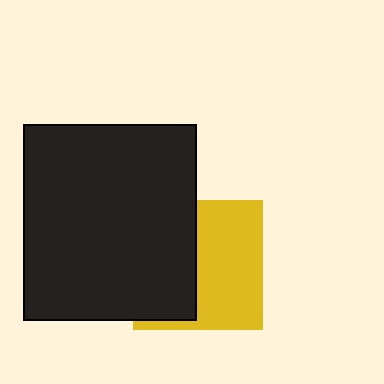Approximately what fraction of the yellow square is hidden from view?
Roughly 46% of the yellow square is hidden behind the black rectangle.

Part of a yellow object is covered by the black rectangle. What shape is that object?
It is a square.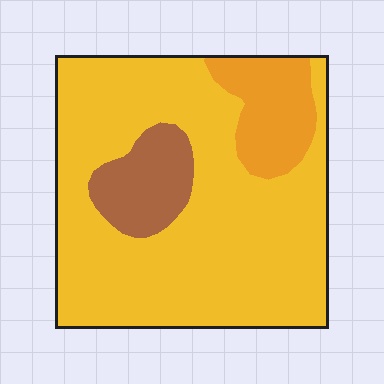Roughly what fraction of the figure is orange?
Orange covers 13% of the figure.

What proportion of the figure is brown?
Brown takes up less than a quarter of the figure.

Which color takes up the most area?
Yellow, at roughly 75%.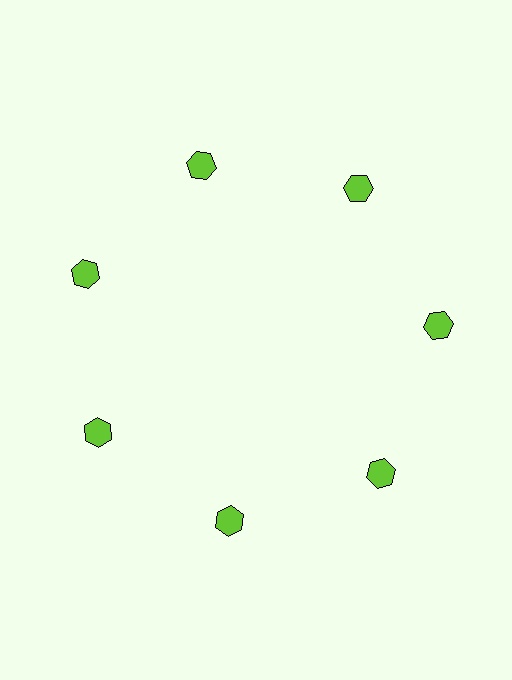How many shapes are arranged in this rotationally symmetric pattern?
There are 7 shapes, arranged in 7 groups of 1.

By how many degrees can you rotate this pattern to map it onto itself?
The pattern maps onto itself every 51 degrees of rotation.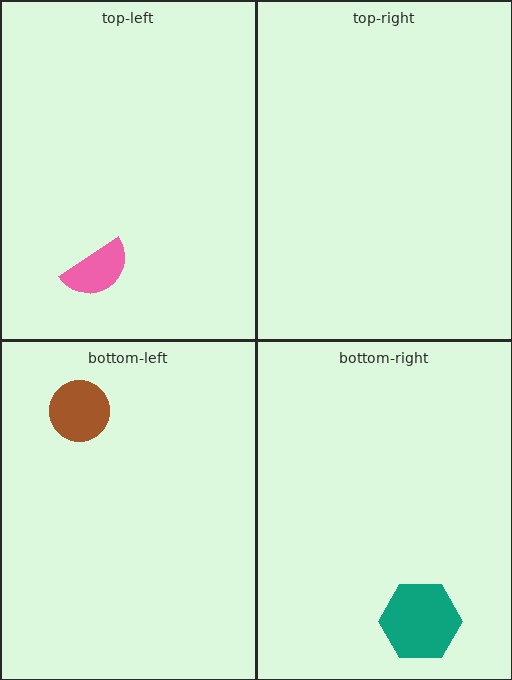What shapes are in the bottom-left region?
The brown circle.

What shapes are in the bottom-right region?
The teal hexagon.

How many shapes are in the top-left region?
1.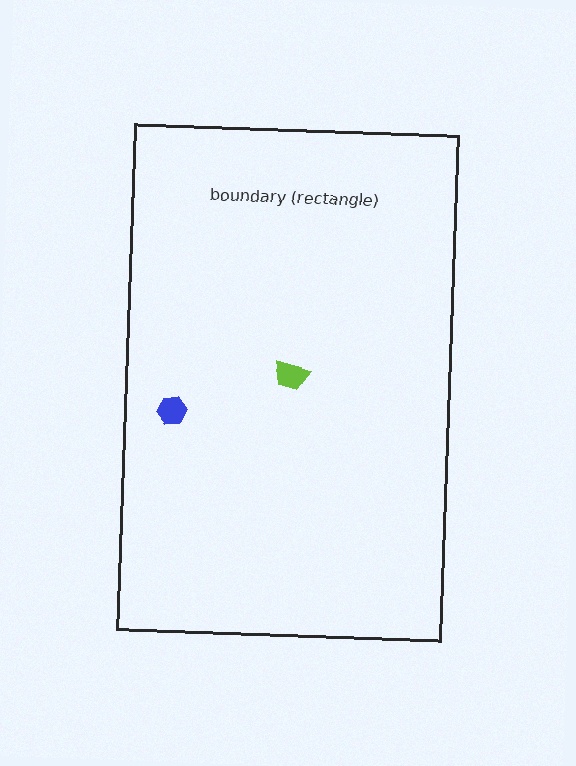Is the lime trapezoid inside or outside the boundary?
Inside.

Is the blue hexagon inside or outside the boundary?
Inside.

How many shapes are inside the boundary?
2 inside, 0 outside.